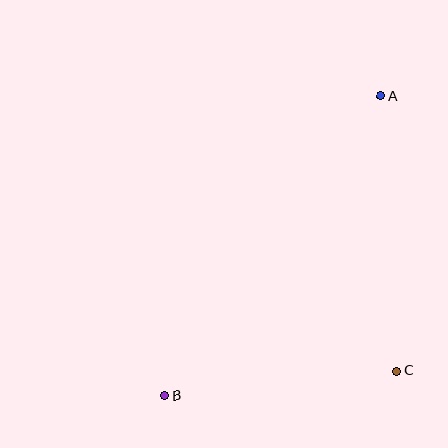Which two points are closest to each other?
Points B and C are closest to each other.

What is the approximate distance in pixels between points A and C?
The distance between A and C is approximately 276 pixels.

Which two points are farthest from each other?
Points A and B are farthest from each other.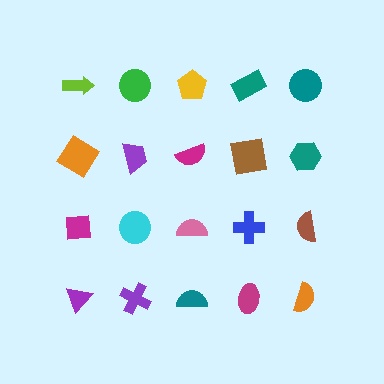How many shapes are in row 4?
5 shapes.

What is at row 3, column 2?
A cyan circle.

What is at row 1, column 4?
A teal rectangle.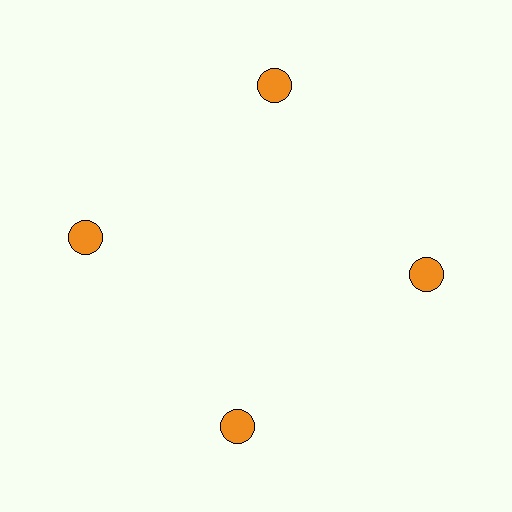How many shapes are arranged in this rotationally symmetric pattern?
There are 4 shapes, arranged in 4 groups of 1.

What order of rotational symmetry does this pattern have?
This pattern has 4-fold rotational symmetry.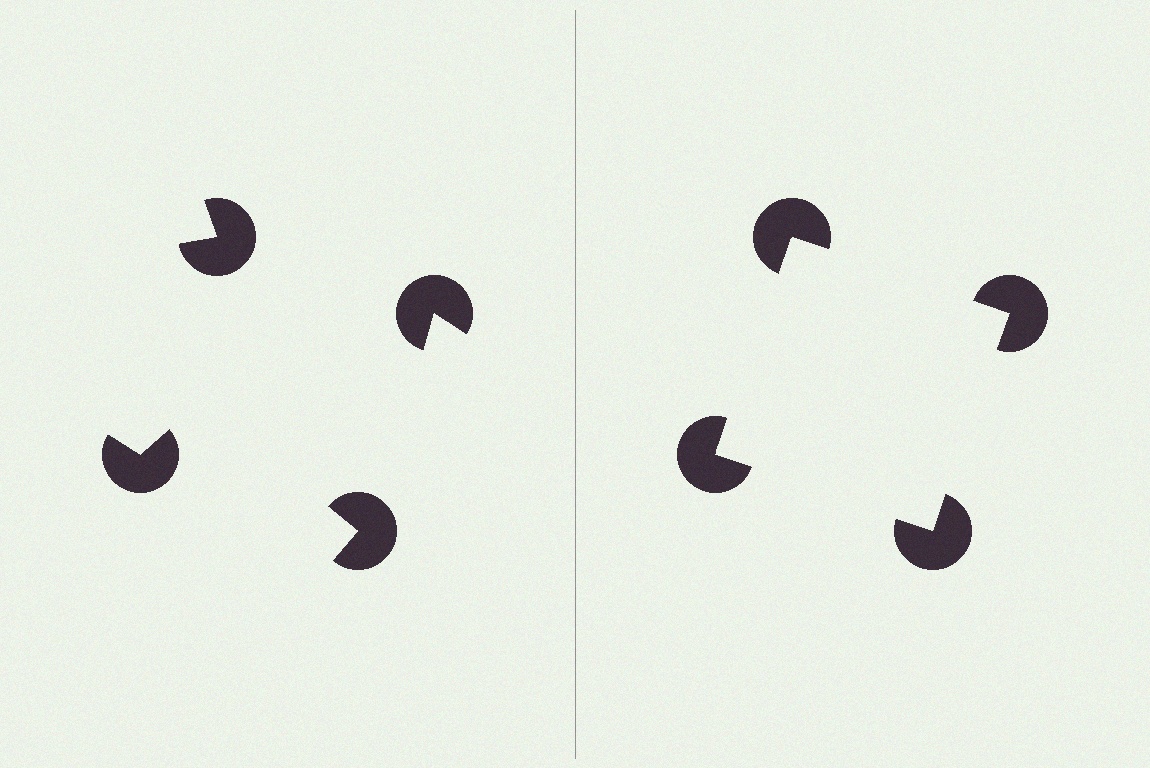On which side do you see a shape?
An illusory square appears on the right side. On the left side the wedge cuts are rotated, so no coherent shape forms.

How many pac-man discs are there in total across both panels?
8 — 4 on each side.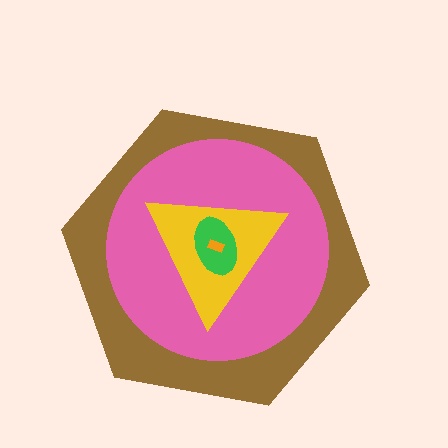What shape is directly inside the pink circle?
The yellow triangle.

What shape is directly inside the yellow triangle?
The green ellipse.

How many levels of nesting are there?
5.